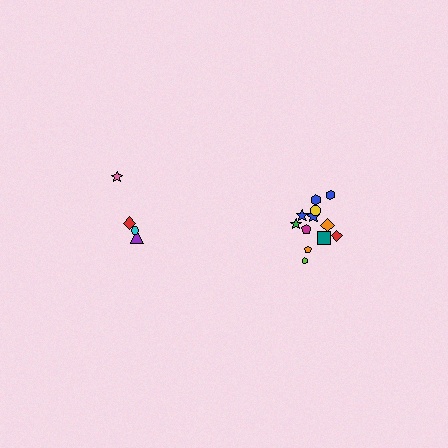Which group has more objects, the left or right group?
The right group.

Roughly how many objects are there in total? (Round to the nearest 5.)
Roughly 15 objects in total.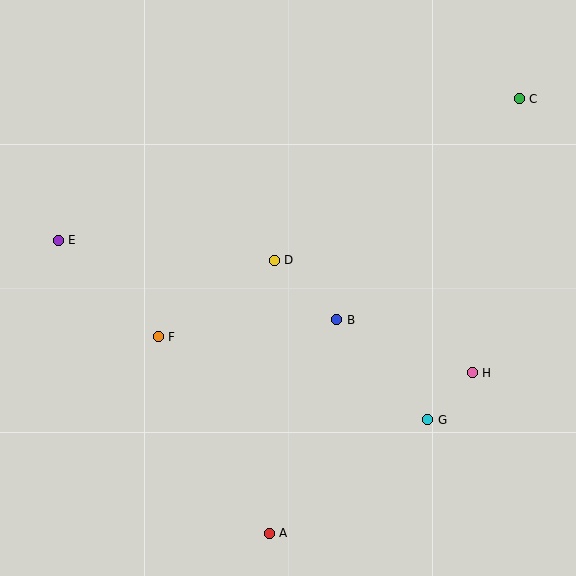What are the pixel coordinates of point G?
Point G is at (428, 420).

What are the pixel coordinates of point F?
Point F is at (158, 337).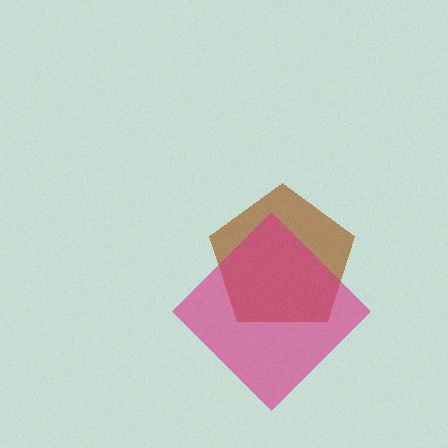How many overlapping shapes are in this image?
There are 2 overlapping shapes in the image.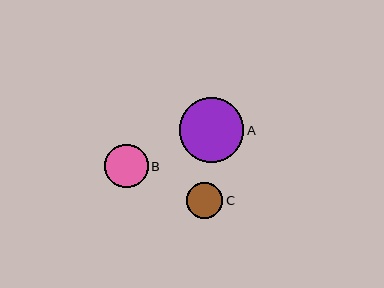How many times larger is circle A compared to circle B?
Circle A is approximately 1.5 times the size of circle B.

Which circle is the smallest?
Circle C is the smallest with a size of approximately 36 pixels.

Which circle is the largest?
Circle A is the largest with a size of approximately 65 pixels.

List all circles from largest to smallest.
From largest to smallest: A, B, C.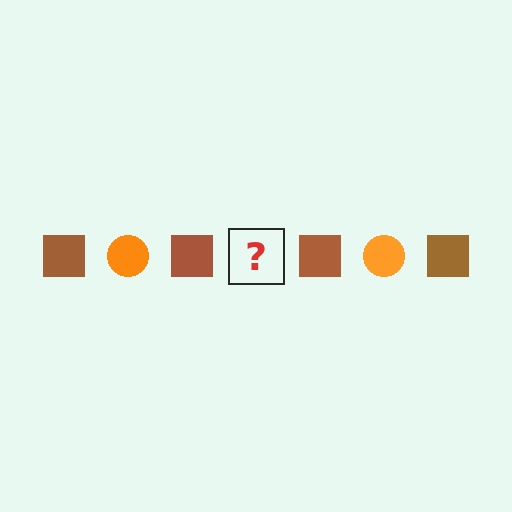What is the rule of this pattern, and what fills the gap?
The rule is that the pattern alternates between brown square and orange circle. The gap should be filled with an orange circle.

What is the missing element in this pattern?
The missing element is an orange circle.